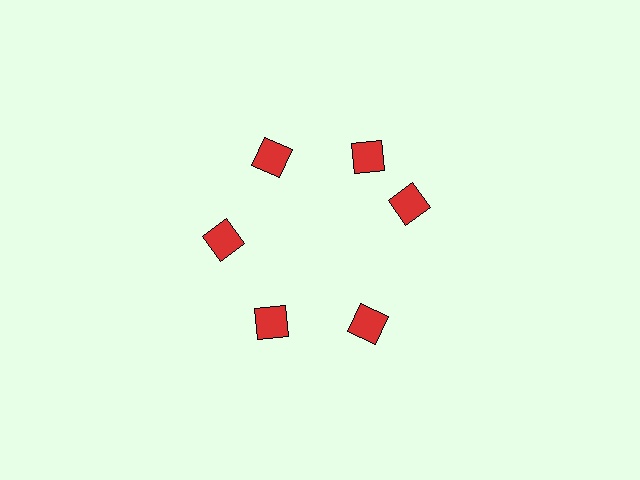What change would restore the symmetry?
The symmetry would be restored by rotating it back into even spacing with its neighbors so that all 6 squares sit at equal angles and equal distance from the center.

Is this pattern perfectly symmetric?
No. The 6 red squares are arranged in a ring, but one element near the 3 o'clock position is rotated out of alignment along the ring, breaking the 6-fold rotational symmetry.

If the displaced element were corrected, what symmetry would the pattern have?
It would have 6-fold rotational symmetry — the pattern would map onto itself every 60 degrees.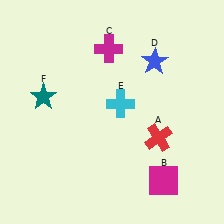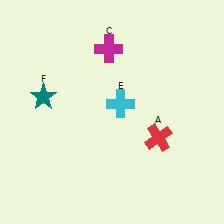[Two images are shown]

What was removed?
The magenta square (B), the blue star (D) were removed in Image 2.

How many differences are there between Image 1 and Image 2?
There are 2 differences between the two images.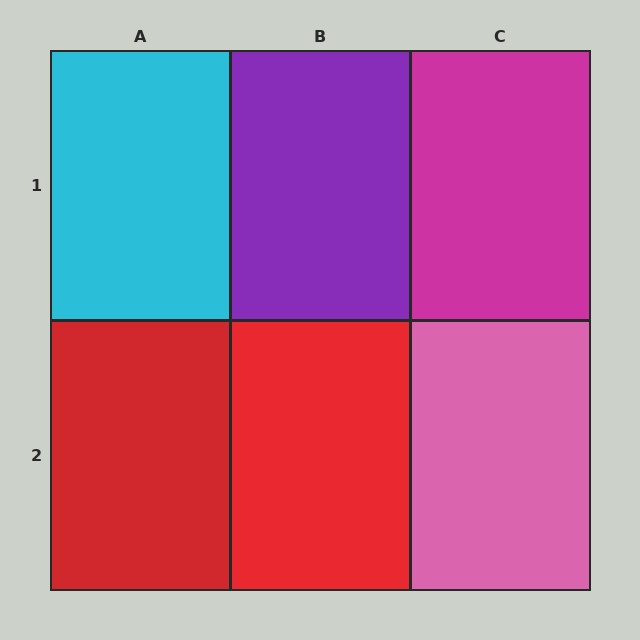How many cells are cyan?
1 cell is cyan.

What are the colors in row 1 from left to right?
Cyan, purple, magenta.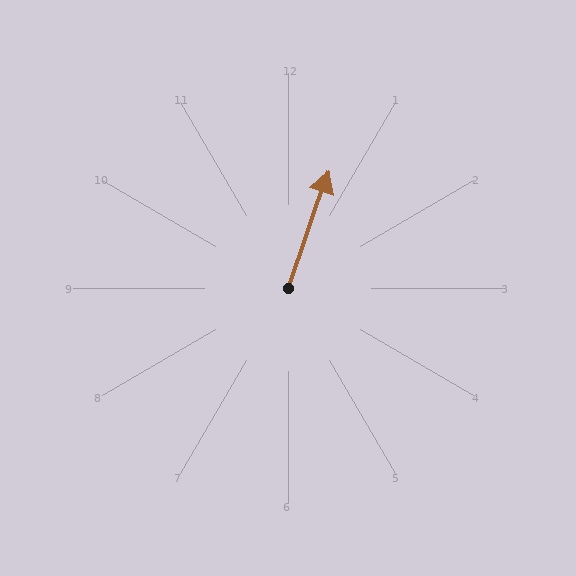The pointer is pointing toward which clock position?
Roughly 1 o'clock.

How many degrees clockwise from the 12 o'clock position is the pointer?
Approximately 19 degrees.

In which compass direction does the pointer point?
North.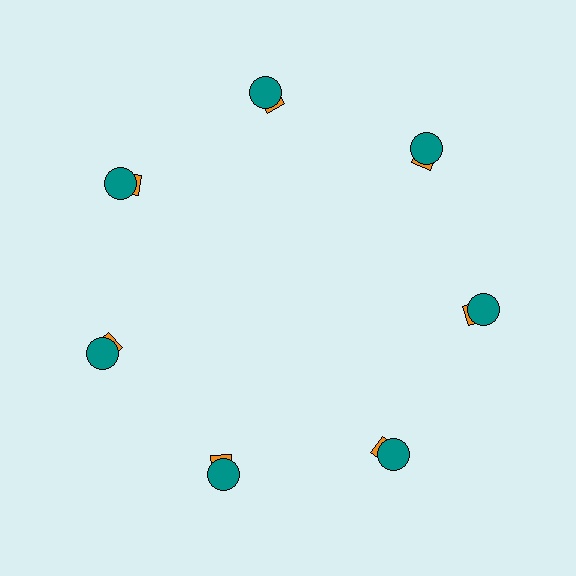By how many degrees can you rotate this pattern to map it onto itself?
The pattern maps onto itself every 51 degrees of rotation.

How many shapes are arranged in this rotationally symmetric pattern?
There are 14 shapes, arranged in 7 groups of 2.